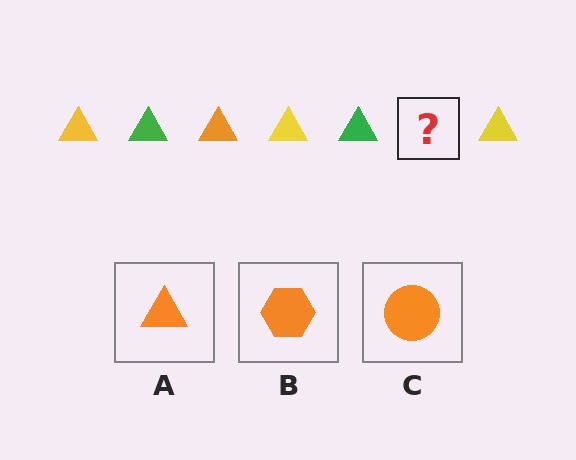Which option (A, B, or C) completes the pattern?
A.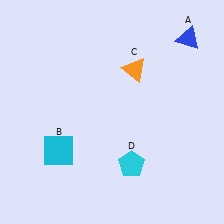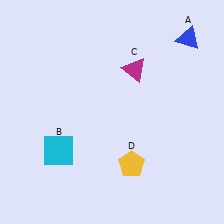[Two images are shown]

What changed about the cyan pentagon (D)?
In Image 1, D is cyan. In Image 2, it changed to yellow.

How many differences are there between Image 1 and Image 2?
There are 2 differences between the two images.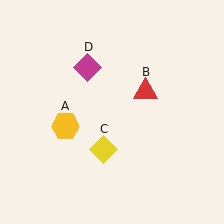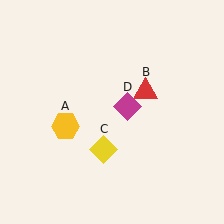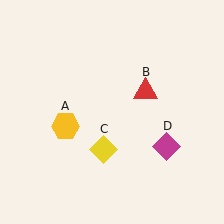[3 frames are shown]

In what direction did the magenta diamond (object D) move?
The magenta diamond (object D) moved down and to the right.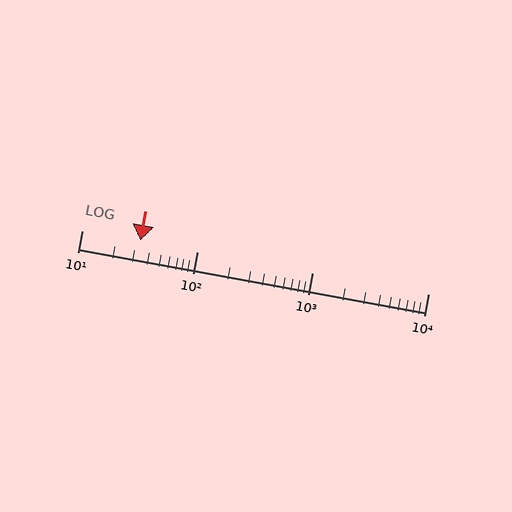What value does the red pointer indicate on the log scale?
The pointer indicates approximately 32.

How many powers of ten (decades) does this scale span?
The scale spans 3 decades, from 10 to 10000.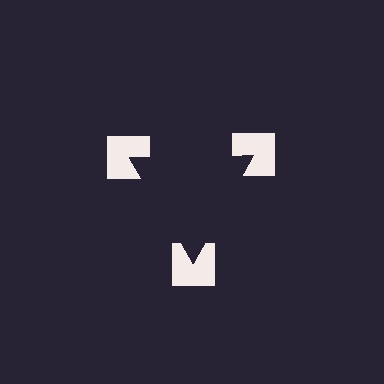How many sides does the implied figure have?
3 sides.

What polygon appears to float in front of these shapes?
An illusory triangle — its edges are inferred from the aligned wedge cuts in the notched squares, not physically drawn.